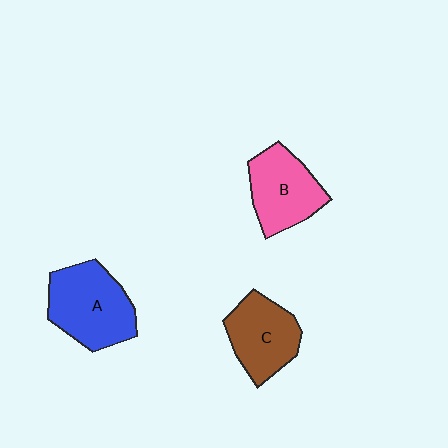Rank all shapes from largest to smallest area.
From largest to smallest: A (blue), B (pink), C (brown).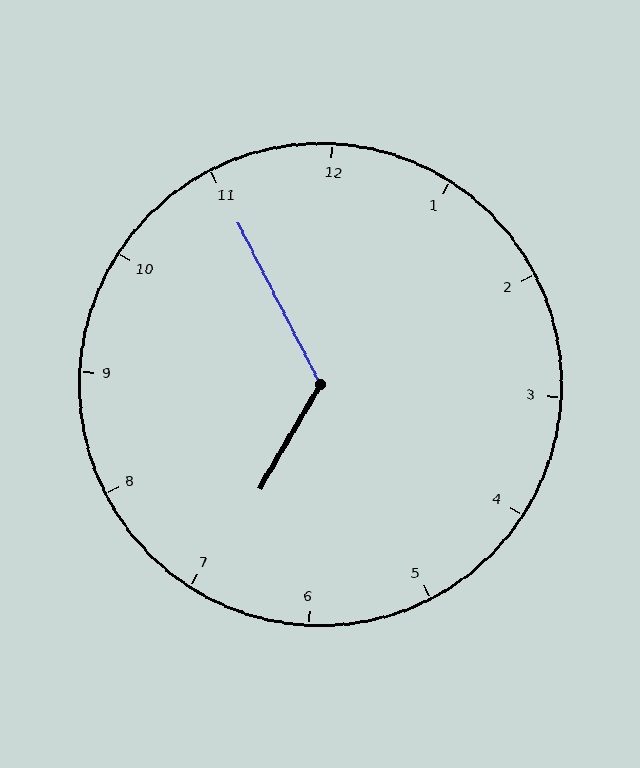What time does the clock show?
6:55.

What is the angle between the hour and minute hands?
Approximately 122 degrees.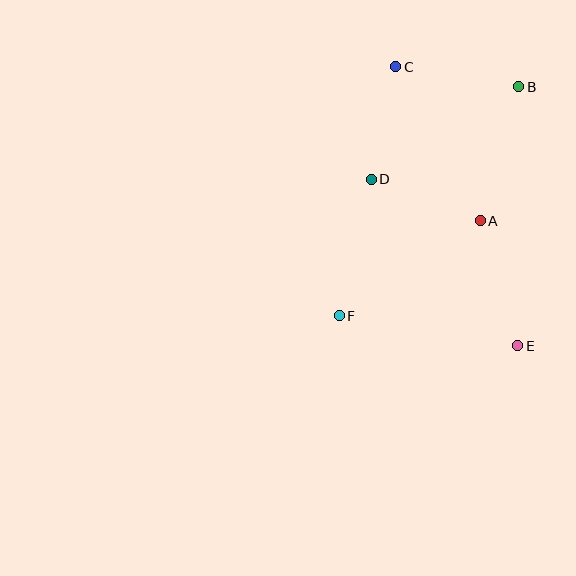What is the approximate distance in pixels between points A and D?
The distance between A and D is approximately 117 pixels.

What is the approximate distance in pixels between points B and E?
The distance between B and E is approximately 259 pixels.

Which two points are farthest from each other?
Points C and E are farthest from each other.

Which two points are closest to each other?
Points C and D are closest to each other.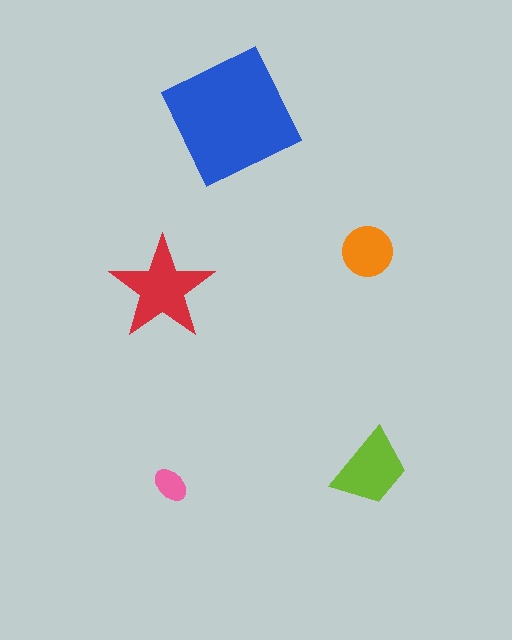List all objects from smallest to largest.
The pink ellipse, the orange circle, the lime trapezoid, the red star, the blue square.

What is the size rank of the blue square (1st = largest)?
1st.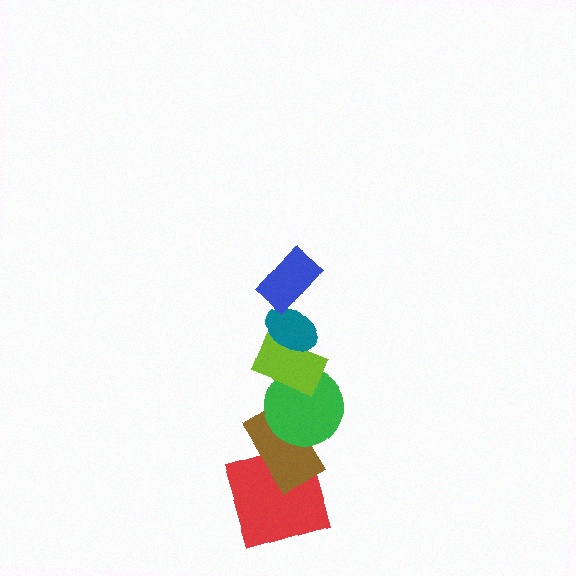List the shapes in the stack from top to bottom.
From top to bottom: the blue rectangle, the teal ellipse, the lime rectangle, the green circle, the brown rectangle, the red square.